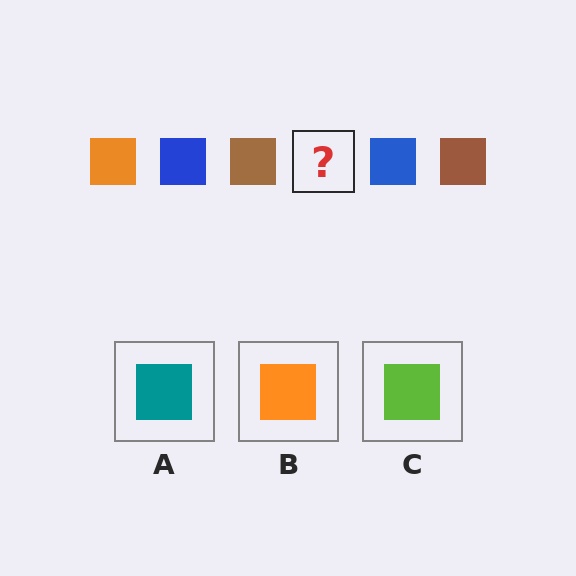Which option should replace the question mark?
Option B.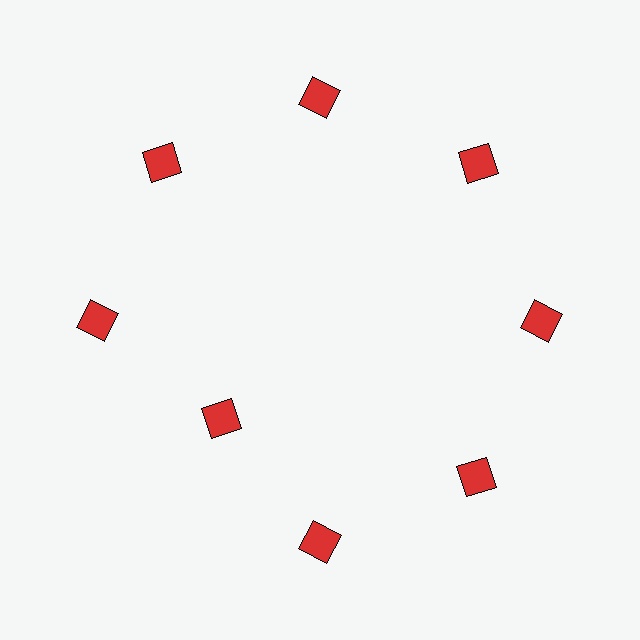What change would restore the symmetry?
The symmetry would be restored by moving it outward, back onto the ring so that all 8 diamonds sit at equal angles and equal distance from the center.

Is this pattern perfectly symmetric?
No. The 8 red diamonds are arranged in a ring, but one element near the 8 o'clock position is pulled inward toward the center, breaking the 8-fold rotational symmetry.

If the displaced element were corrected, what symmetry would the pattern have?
It would have 8-fold rotational symmetry — the pattern would map onto itself every 45 degrees.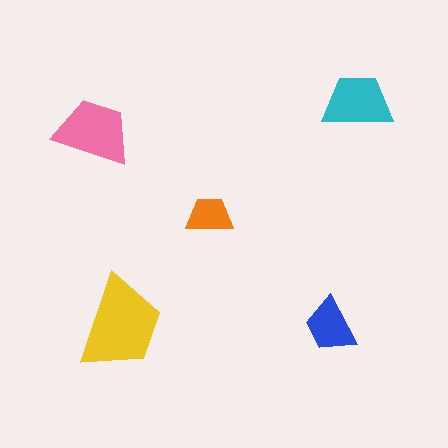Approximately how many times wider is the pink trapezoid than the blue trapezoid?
About 1.5 times wider.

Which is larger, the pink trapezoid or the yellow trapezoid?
The yellow one.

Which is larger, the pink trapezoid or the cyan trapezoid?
The pink one.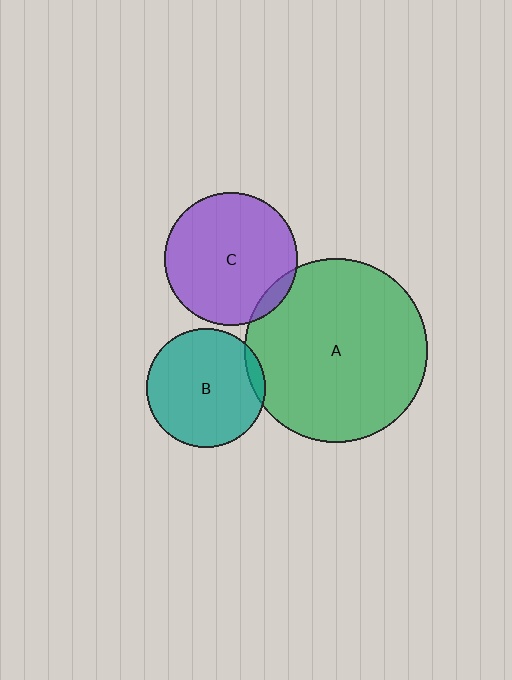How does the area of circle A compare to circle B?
Approximately 2.4 times.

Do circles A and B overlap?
Yes.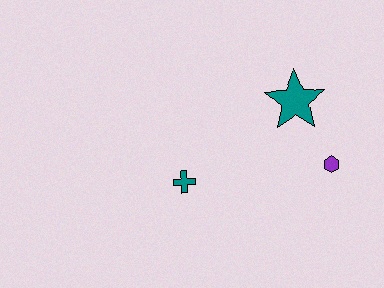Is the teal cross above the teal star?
No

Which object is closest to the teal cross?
The teal star is closest to the teal cross.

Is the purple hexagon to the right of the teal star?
Yes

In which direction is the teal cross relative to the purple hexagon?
The teal cross is to the left of the purple hexagon.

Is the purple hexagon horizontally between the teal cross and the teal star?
No